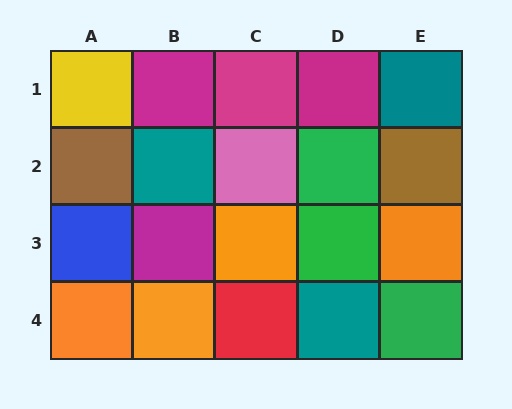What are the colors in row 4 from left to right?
Orange, orange, red, teal, green.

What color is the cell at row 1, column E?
Teal.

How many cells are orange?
4 cells are orange.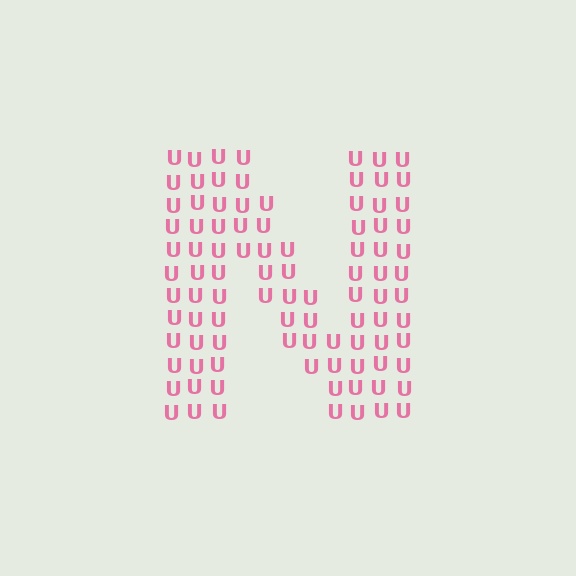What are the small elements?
The small elements are letter U's.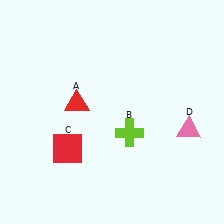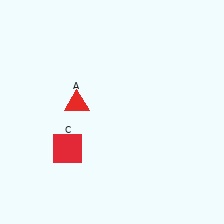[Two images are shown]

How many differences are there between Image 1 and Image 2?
There are 2 differences between the two images.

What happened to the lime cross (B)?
The lime cross (B) was removed in Image 2. It was in the bottom-right area of Image 1.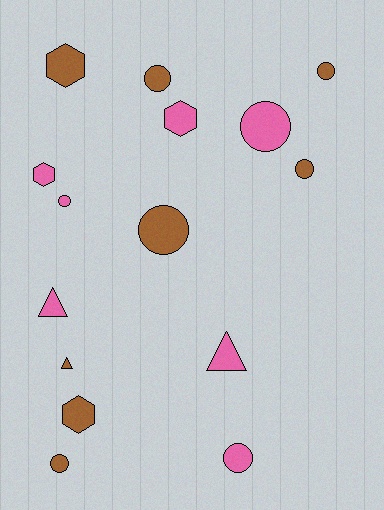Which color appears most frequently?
Brown, with 8 objects.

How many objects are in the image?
There are 15 objects.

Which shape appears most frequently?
Circle, with 8 objects.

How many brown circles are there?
There are 5 brown circles.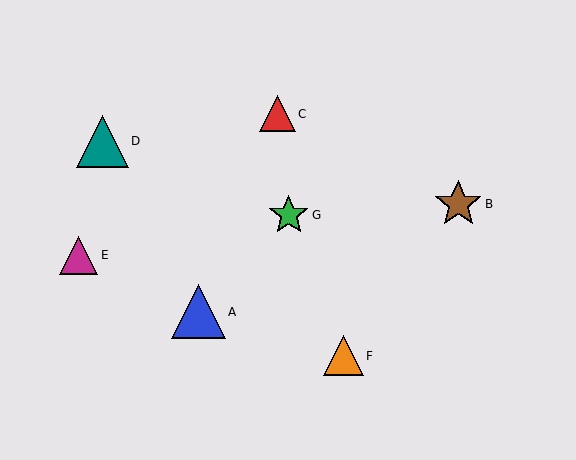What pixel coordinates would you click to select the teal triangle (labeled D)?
Click at (102, 141) to select the teal triangle D.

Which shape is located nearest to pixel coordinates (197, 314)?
The blue triangle (labeled A) at (198, 312) is nearest to that location.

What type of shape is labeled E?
Shape E is a magenta triangle.